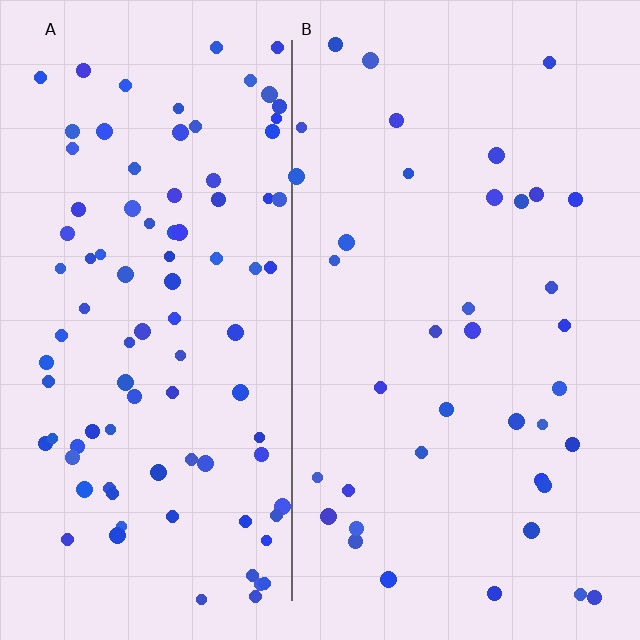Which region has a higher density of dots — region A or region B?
A (the left).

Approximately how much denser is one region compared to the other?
Approximately 2.5× — region A over region B.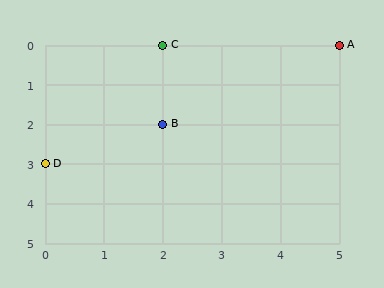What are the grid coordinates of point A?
Point A is at grid coordinates (5, 0).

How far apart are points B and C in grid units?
Points B and C are 2 rows apart.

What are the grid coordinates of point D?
Point D is at grid coordinates (0, 3).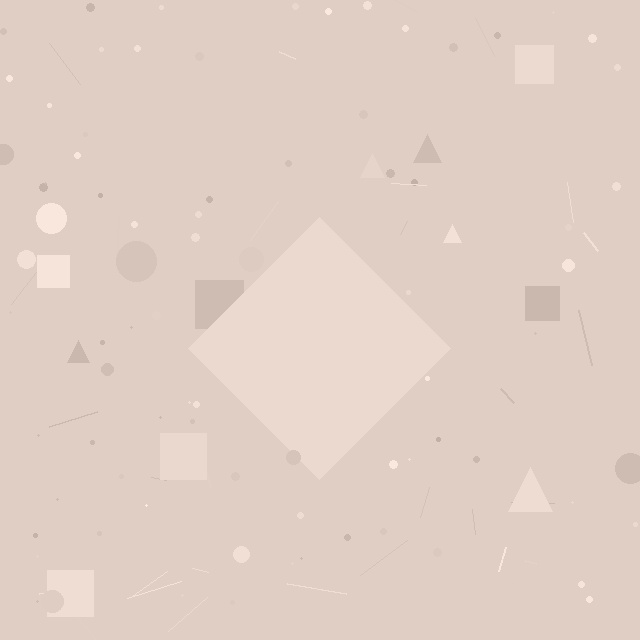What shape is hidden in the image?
A diamond is hidden in the image.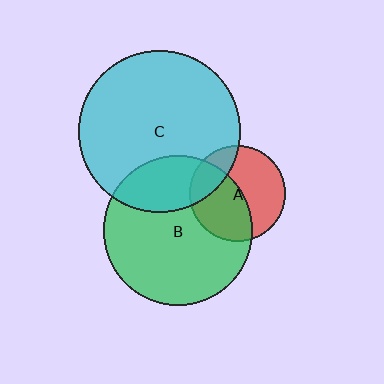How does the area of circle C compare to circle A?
Approximately 2.9 times.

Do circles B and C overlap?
Yes.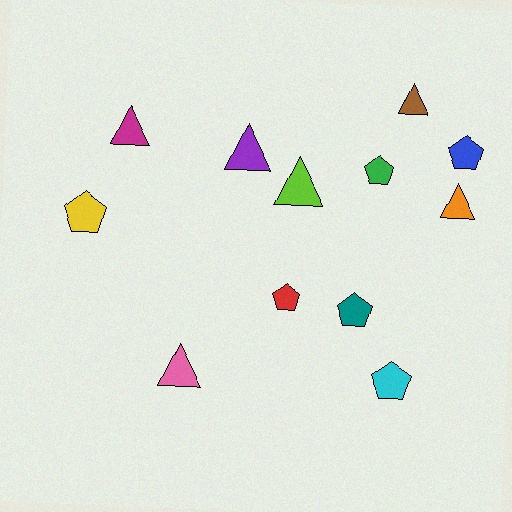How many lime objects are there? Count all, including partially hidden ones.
There is 1 lime object.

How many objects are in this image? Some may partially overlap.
There are 12 objects.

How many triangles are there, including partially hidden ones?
There are 6 triangles.